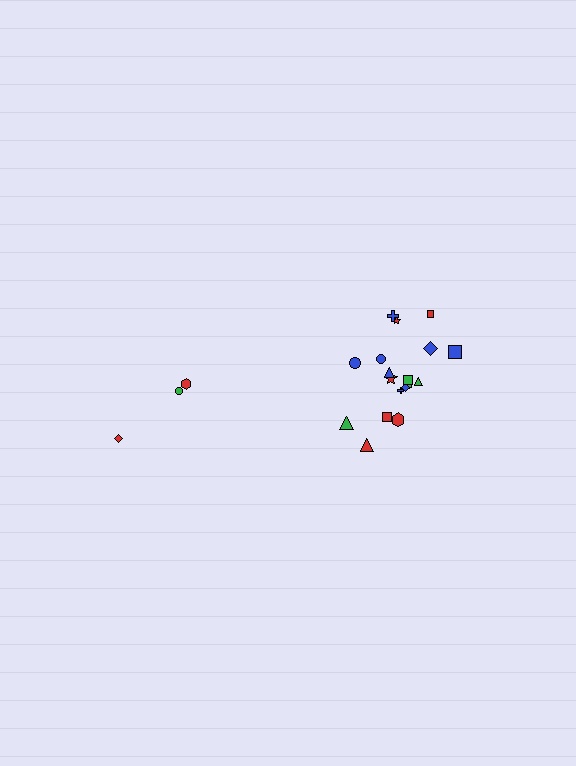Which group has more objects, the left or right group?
The right group.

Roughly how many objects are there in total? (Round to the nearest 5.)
Roughly 20 objects in total.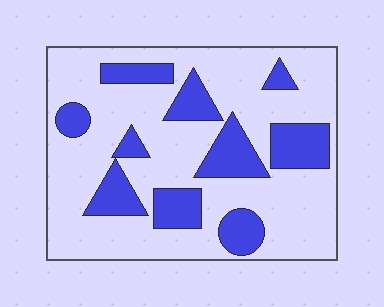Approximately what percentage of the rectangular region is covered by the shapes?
Approximately 25%.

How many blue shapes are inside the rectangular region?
10.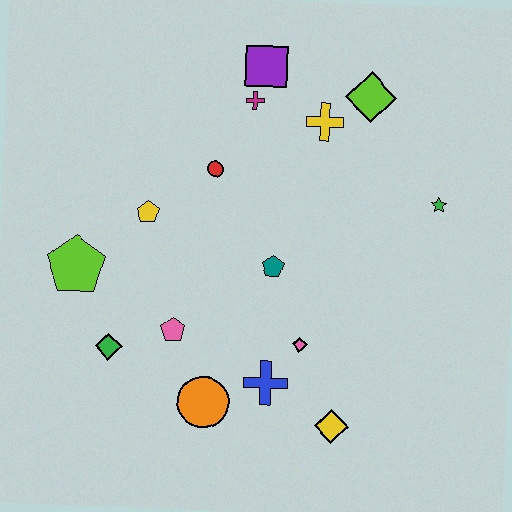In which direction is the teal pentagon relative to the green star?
The teal pentagon is to the left of the green star.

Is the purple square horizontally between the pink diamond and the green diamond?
Yes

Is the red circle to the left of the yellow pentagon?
No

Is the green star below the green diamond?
No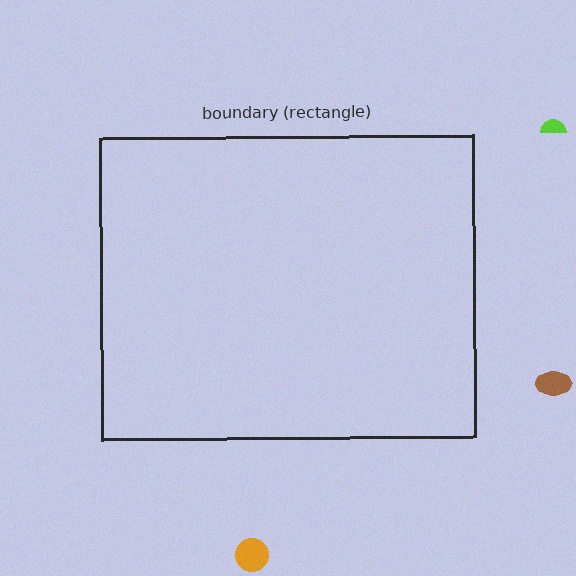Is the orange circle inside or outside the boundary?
Outside.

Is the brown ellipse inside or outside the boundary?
Outside.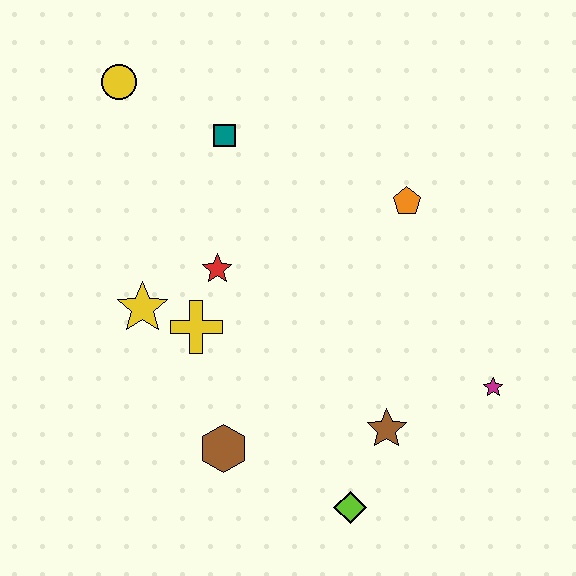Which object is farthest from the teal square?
The lime diamond is farthest from the teal square.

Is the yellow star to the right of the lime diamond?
No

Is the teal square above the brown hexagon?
Yes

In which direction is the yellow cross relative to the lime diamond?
The yellow cross is above the lime diamond.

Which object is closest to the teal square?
The yellow circle is closest to the teal square.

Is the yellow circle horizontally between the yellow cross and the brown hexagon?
No